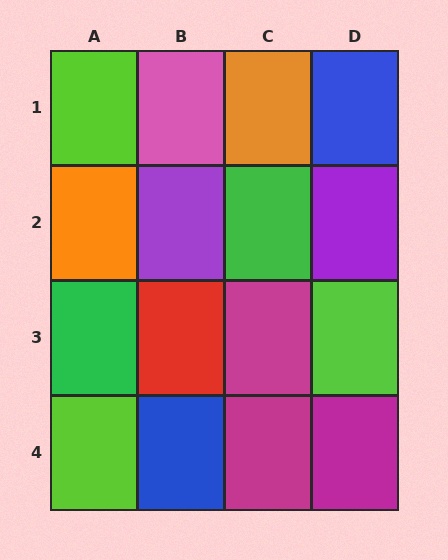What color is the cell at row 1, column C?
Orange.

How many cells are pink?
1 cell is pink.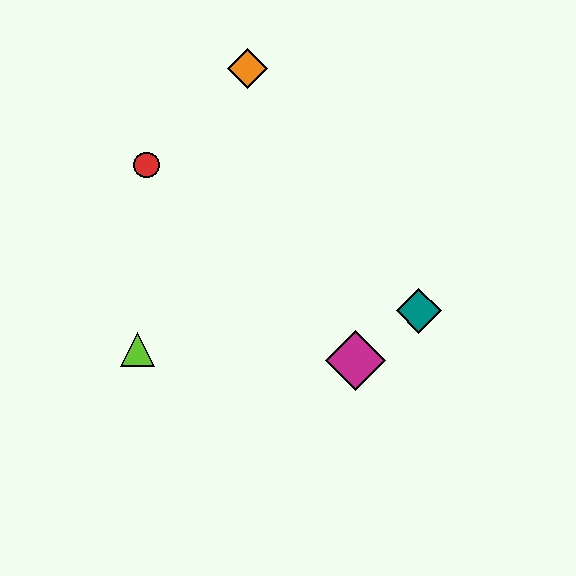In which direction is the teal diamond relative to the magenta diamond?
The teal diamond is to the right of the magenta diamond.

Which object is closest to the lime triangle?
The red circle is closest to the lime triangle.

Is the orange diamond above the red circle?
Yes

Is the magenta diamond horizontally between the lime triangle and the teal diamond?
Yes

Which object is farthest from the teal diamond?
The red circle is farthest from the teal diamond.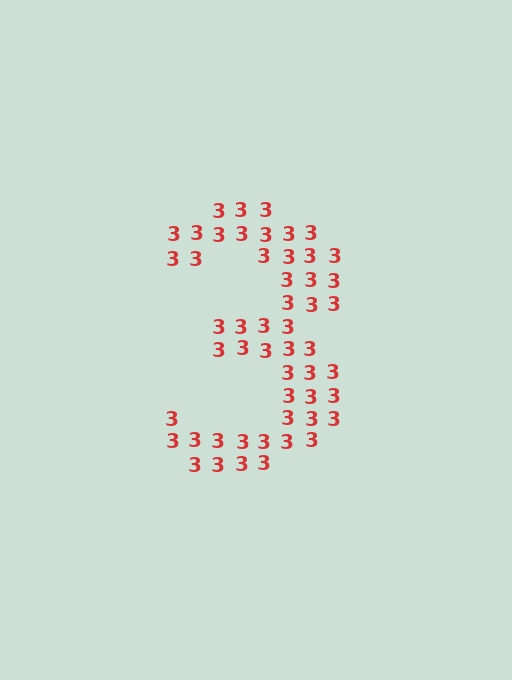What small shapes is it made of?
It is made of small digit 3's.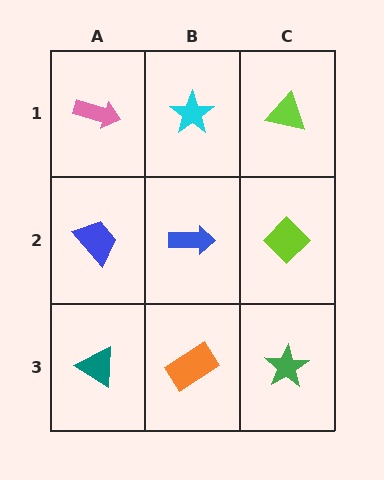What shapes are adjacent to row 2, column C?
A lime triangle (row 1, column C), a green star (row 3, column C), a blue arrow (row 2, column B).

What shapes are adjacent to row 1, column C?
A lime diamond (row 2, column C), a cyan star (row 1, column B).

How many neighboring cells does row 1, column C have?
2.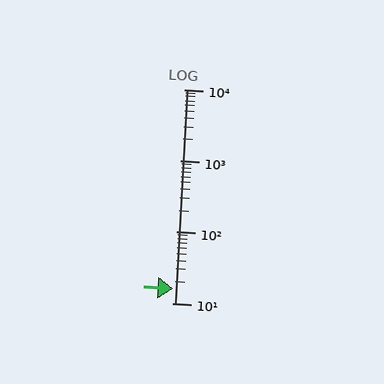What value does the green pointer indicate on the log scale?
The pointer indicates approximately 16.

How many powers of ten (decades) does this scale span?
The scale spans 3 decades, from 10 to 10000.